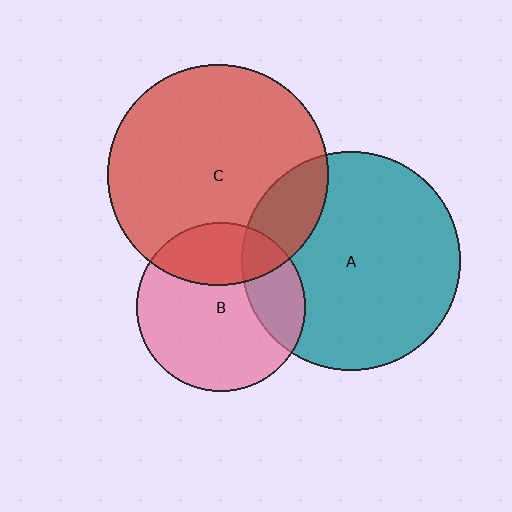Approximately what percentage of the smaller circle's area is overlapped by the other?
Approximately 25%.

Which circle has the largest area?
Circle C (red).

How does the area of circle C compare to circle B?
Approximately 1.7 times.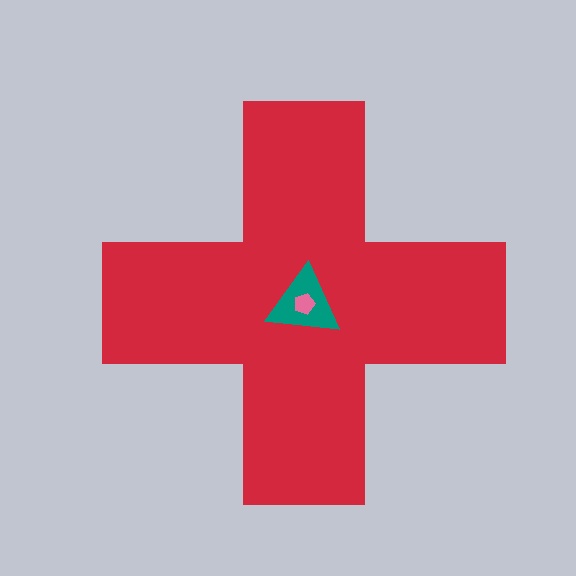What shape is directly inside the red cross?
The teal triangle.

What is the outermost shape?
The red cross.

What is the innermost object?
The pink pentagon.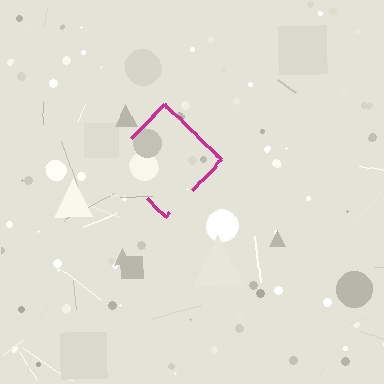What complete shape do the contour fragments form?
The contour fragments form a diamond.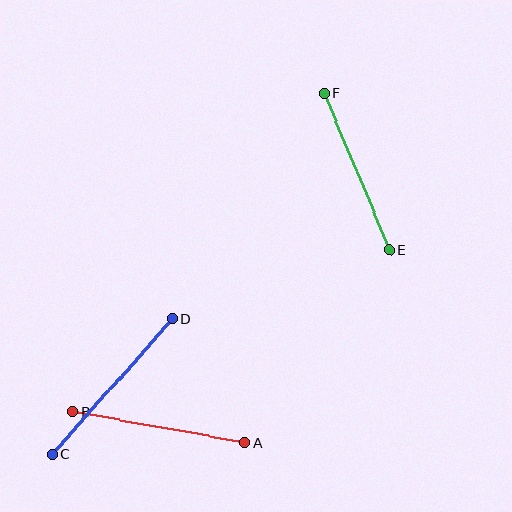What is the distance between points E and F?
The distance is approximately 170 pixels.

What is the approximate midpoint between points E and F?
The midpoint is at approximately (357, 171) pixels.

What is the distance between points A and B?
The distance is approximately 174 pixels.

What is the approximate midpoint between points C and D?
The midpoint is at approximately (112, 386) pixels.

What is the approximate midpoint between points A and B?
The midpoint is at approximately (159, 427) pixels.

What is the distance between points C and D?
The distance is approximately 181 pixels.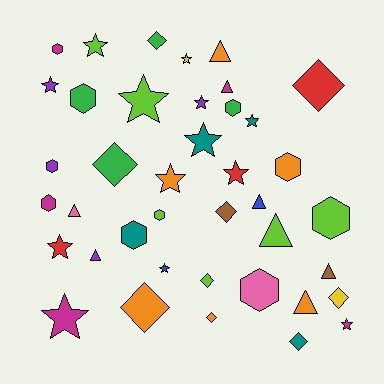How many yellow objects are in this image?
There are 2 yellow objects.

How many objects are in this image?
There are 40 objects.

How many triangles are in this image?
There are 8 triangles.